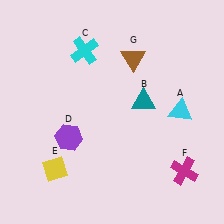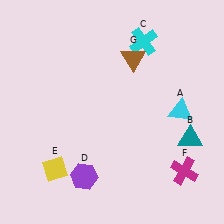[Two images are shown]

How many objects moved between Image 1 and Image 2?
3 objects moved between the two images.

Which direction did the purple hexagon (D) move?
The purple hexagon (D) moved down.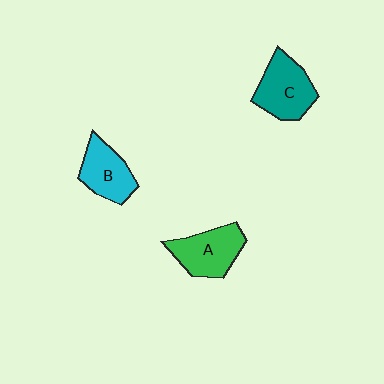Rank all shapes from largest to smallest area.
From largest to smallest: C (teal), A (green), B (cyan).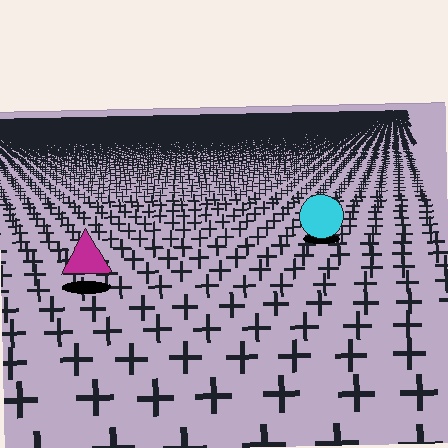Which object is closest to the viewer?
The magenta triangle is closest. The texture marks near it are larger and more spread out.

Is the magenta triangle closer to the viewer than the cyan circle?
Yes. The magenta triangle is closer — you can tell from the texture gradient: the ground texture is coarser near it.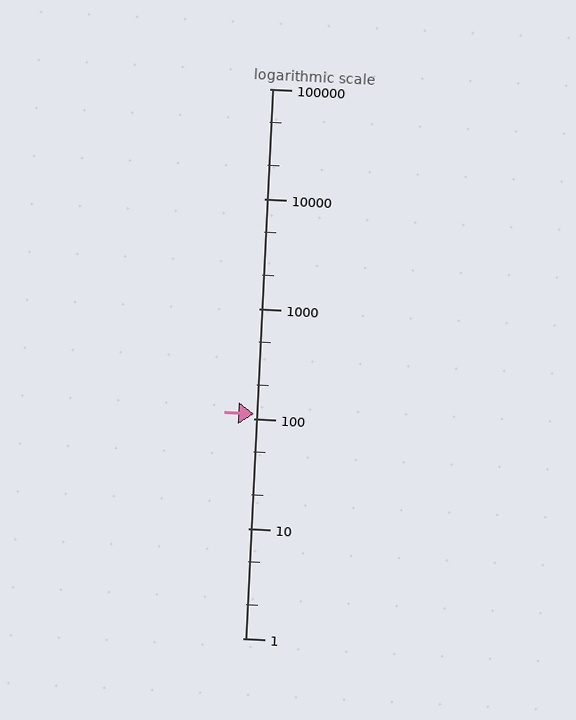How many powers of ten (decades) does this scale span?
The scale spans 5 decades, from 1 to 100000.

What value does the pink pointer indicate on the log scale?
The pointer indicates approximately 110.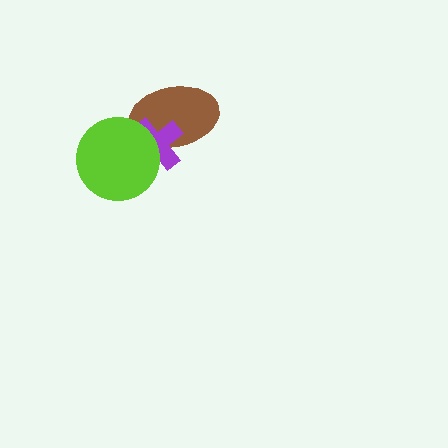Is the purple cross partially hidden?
Yes, it is partially covered by another shape.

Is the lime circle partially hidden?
No, no other shape covers it.